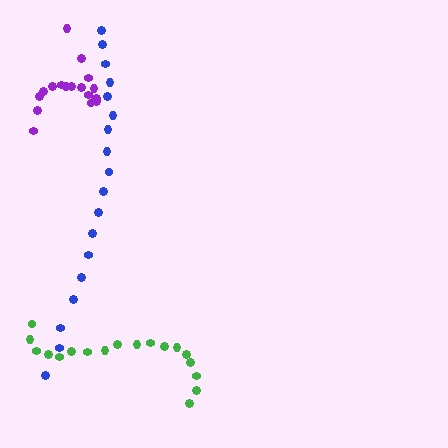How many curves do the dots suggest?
There are 3 distinct paths.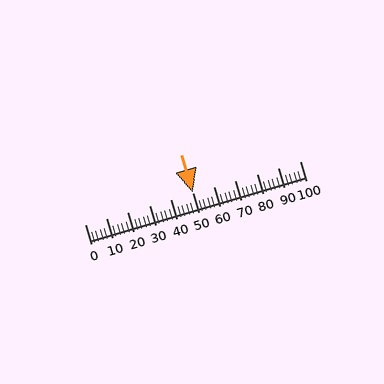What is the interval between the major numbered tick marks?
The major tick marks are spaced 10 units apart.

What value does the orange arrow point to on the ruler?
The orange arrow points to approximately 50.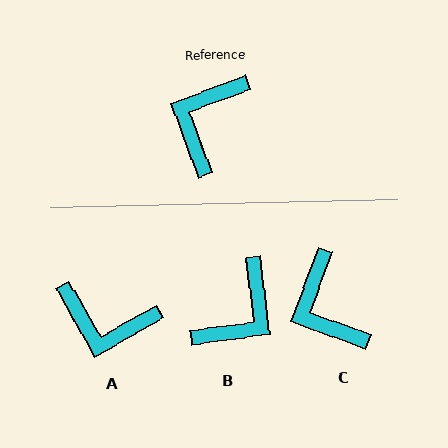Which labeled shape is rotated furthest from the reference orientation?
B, about 167 degrees away.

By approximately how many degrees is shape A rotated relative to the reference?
Approximately 99 degrees counter-clockwise.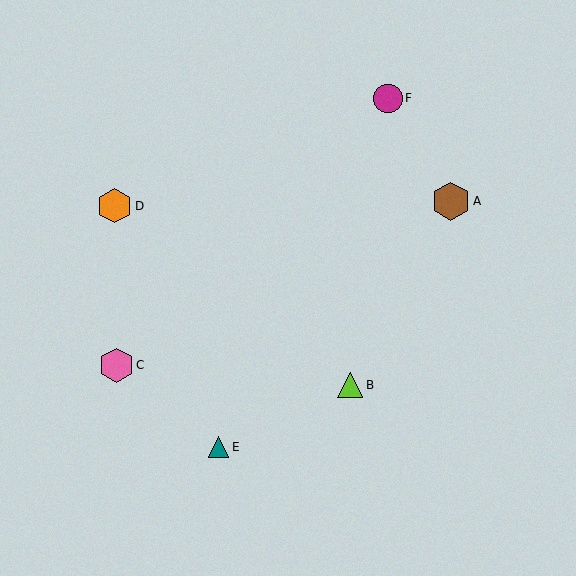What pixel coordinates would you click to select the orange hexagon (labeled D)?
Click at (115, 206) to select the orange hexagon D.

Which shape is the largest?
The brown hexagon (labeled A) is the largest.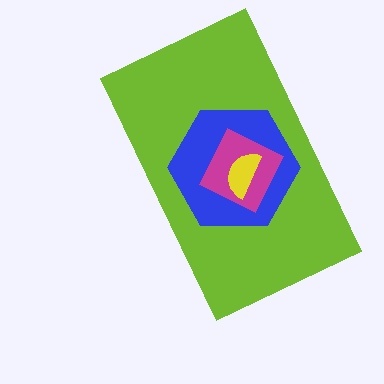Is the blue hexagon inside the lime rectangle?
Yes.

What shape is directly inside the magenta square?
The yellow semicircle.